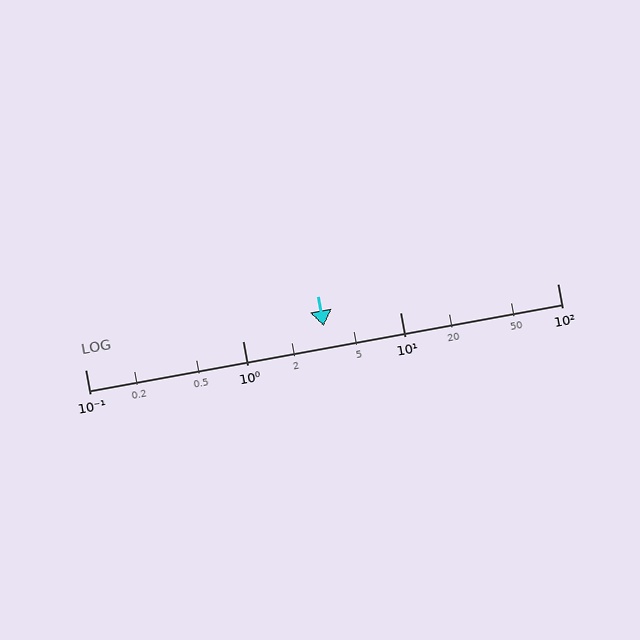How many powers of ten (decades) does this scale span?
The scale spans 3 decades, from 0.1 to 100.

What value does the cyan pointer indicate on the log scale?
The pointer indicates approximately 3.3.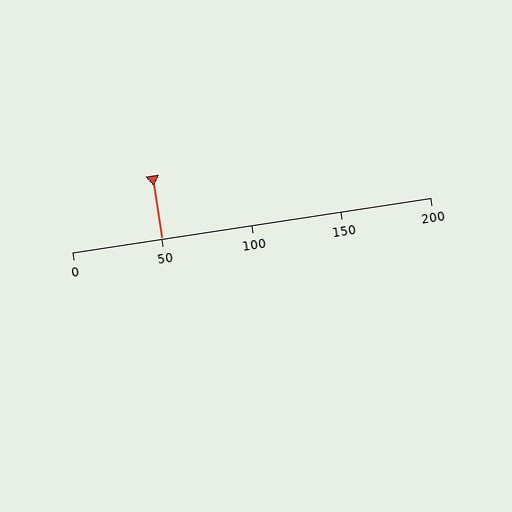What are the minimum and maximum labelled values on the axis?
The axis runs from 0 to 200.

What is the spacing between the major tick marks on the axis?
The major ticks are spaced 50 apart.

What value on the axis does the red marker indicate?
The marker indicates approximately 50.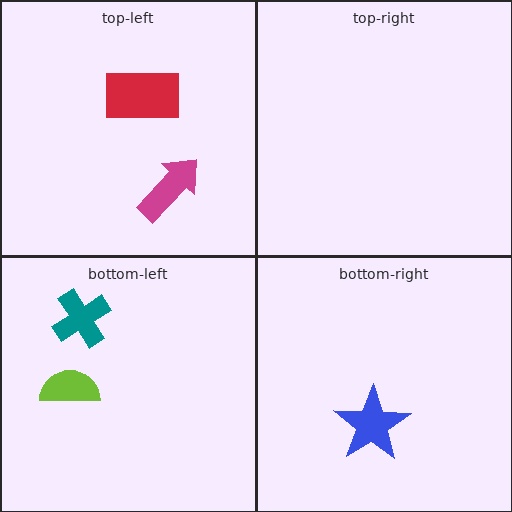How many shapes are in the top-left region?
2.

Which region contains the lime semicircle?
The bottom-left region.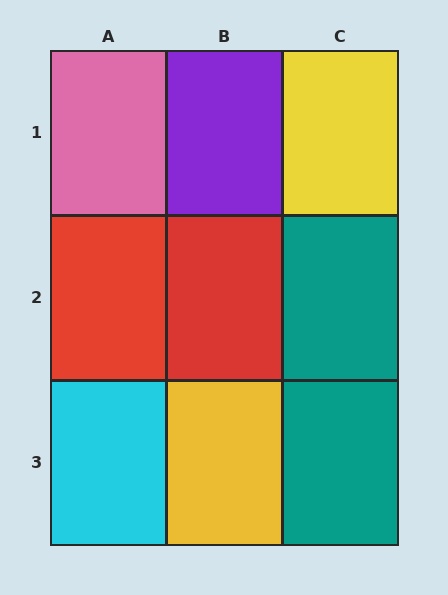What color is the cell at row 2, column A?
Red.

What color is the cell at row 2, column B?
Red.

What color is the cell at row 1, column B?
Purple.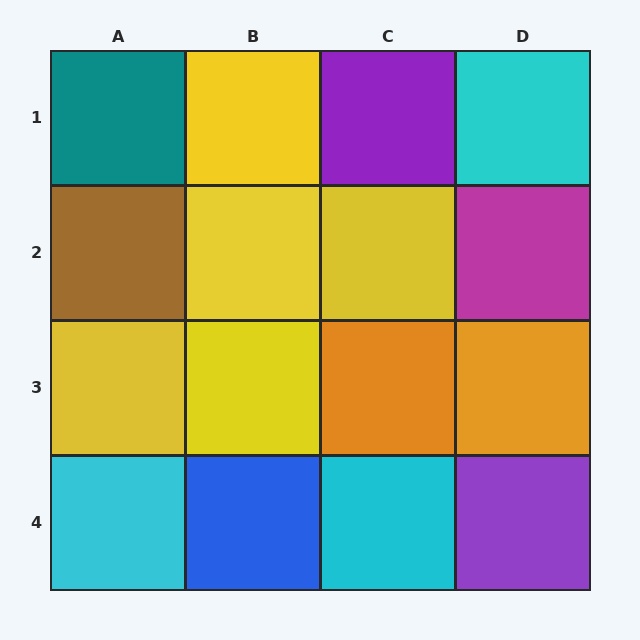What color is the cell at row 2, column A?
Brown.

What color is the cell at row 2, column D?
Magenta.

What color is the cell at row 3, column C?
Orange.